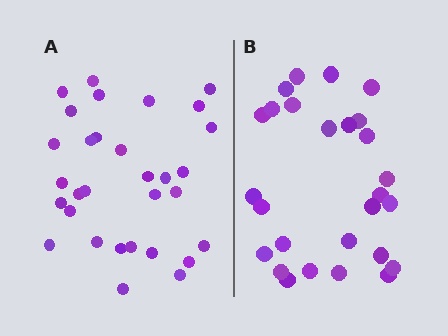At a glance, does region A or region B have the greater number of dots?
Region A (the left region) has more dots.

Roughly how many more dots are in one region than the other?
Region A has about 4 more dots than region B.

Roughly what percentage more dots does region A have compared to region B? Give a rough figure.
About 15% more.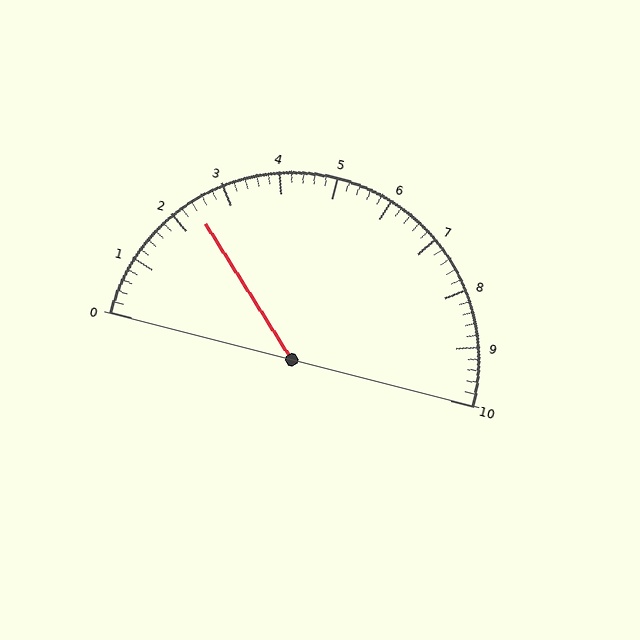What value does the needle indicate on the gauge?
The needle indicates approximately 2.4.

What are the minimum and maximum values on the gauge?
The gauge ranges from 0 to 10.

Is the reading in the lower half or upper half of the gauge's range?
The reading is in the lower half of the range (0 to 10).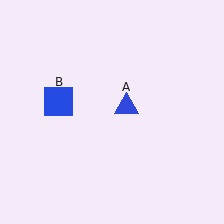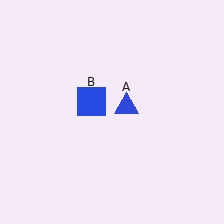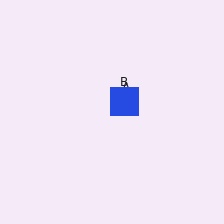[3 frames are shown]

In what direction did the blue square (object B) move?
The blue square (object B) moved right.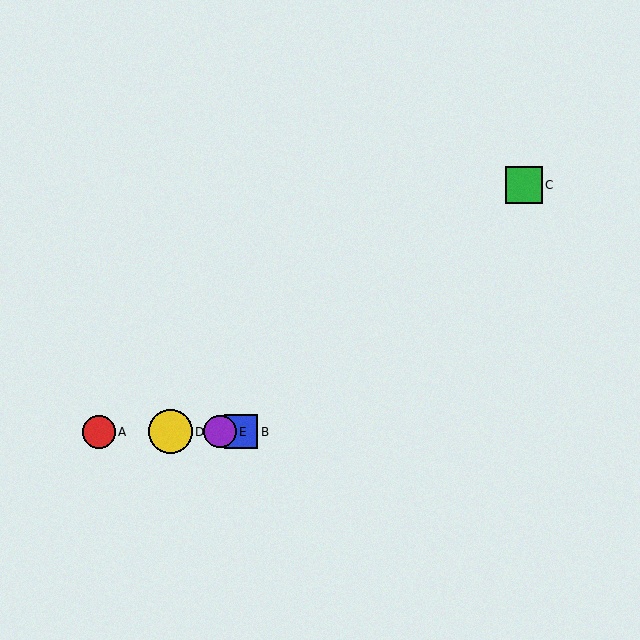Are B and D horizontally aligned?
Yes, both are at y≈432.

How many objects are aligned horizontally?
4 objects (A, B, D, E) are aligned horizontally.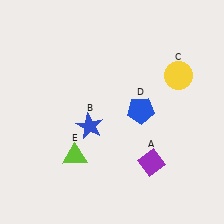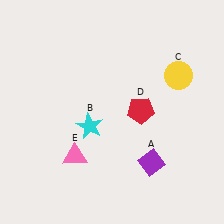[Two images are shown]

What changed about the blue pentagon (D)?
In Image 1, D is blue. In Image 2, it changed to red.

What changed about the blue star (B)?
In Image 1, B is blue. In Image 2, it changed to cyan.